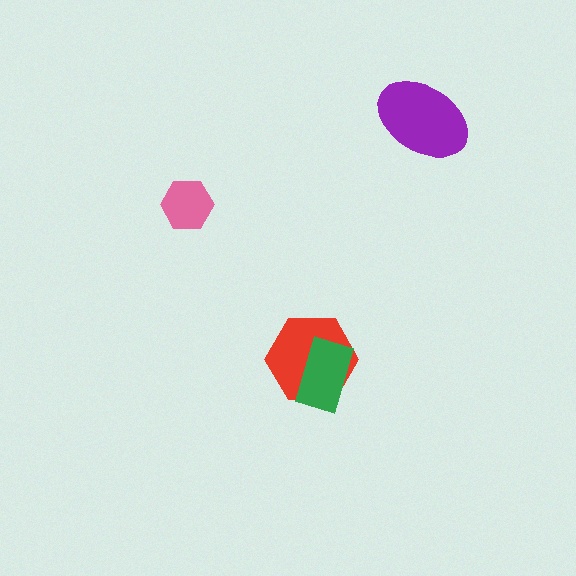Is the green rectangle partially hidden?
No, no other shape covers it.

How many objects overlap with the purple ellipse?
0 objects overlap with the purple ellipse.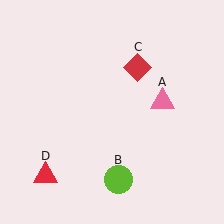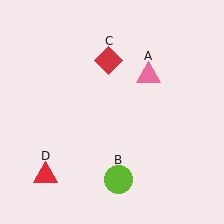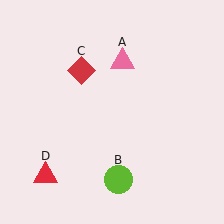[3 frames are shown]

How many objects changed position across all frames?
2 objects changed position: pink triangle (object A), red diamond (object C).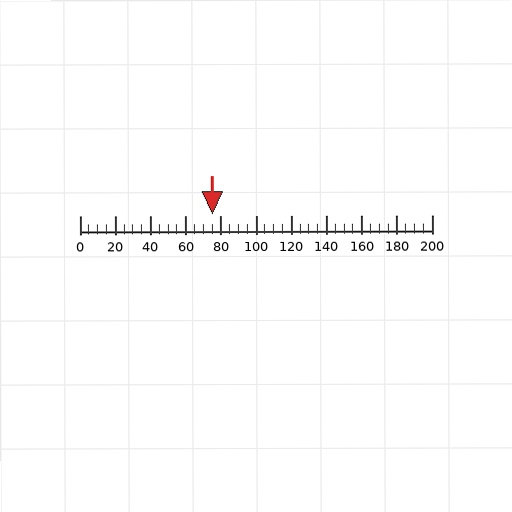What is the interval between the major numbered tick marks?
The major tick marks are spaced 20 units apart.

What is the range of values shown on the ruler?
The ruler shows values from 0 to 200.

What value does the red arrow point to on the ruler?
The red arrow points to approximately 75.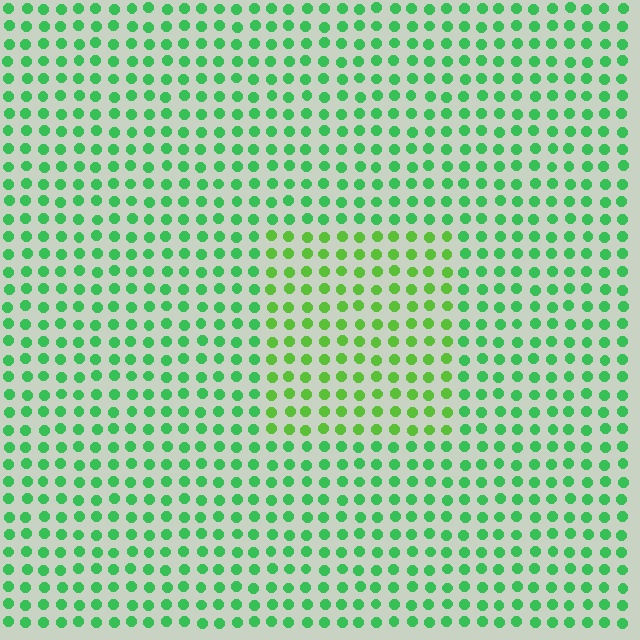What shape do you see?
I see a rectangle.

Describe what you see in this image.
The image is filled with small green elements in a uniform arrangement. A rectangle-shaped region is visible where the elements are tinted to a slightly different hue, forming a subtle color boundary.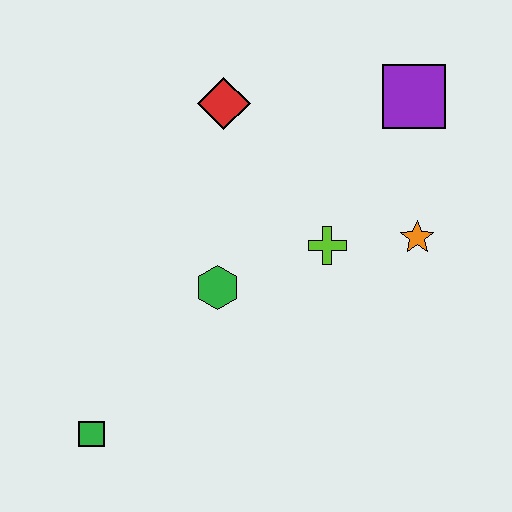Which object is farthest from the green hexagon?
The purple square is farthest from the green hexagon.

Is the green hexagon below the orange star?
Yes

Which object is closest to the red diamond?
The lime cross is closest to the red diamond.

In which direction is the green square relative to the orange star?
The green square is to the left of the orange star.